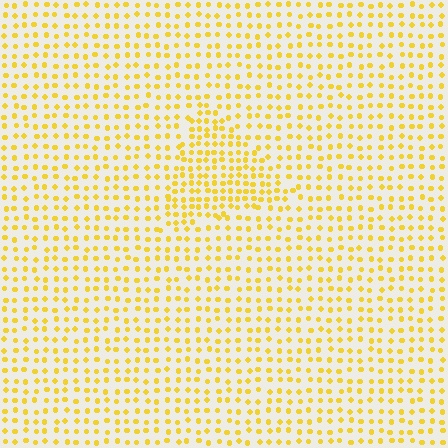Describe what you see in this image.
The image contains small yellow elements arranged at two different densities. A triangle-shaped region is visible where the elements are more densely packed than the surrounding area.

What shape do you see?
I see a triangle.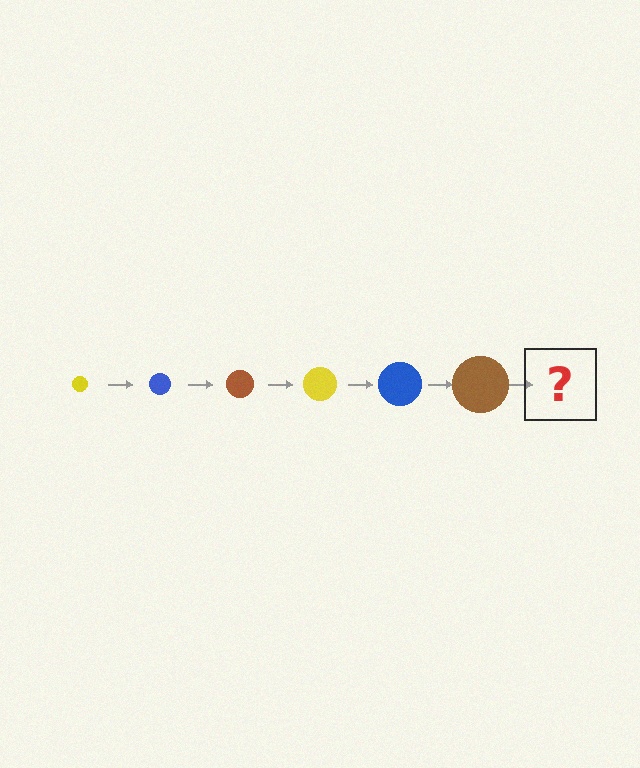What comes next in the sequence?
The next element should be a yellow circle, larger than the previous one.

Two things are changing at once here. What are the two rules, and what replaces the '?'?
The two rules are that the circle grows larger each step and the color cycles through yellow, blue, and brown. The '?' should be a yellow circle, larger than the previous one.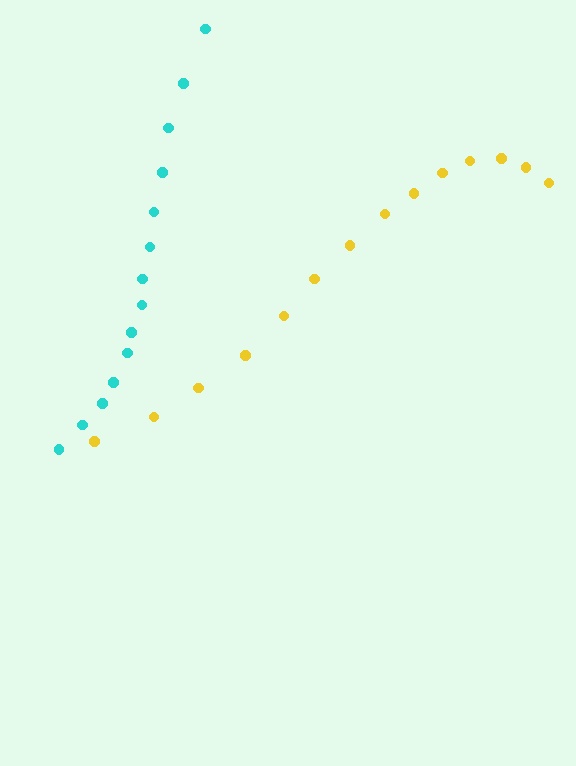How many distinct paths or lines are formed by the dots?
There are 2 distinct paths.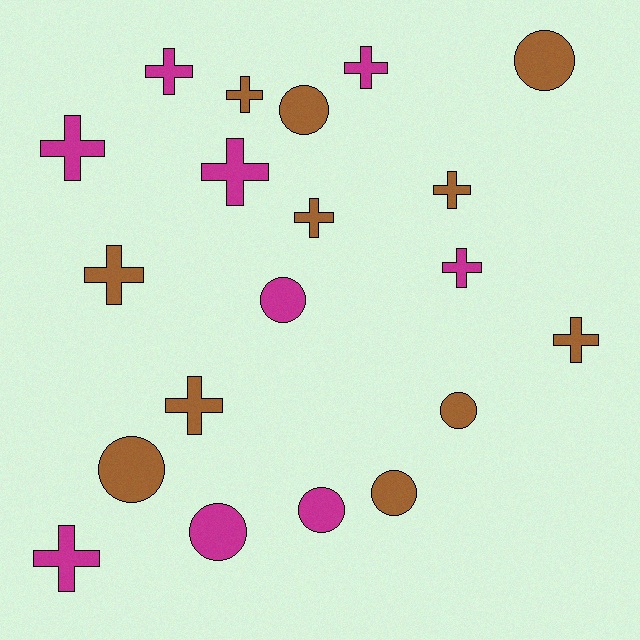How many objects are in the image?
There are 20 objects.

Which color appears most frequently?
Brown, with 11 objects.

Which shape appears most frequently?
Cross, with 12 objects.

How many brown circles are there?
There are 5 brown circles.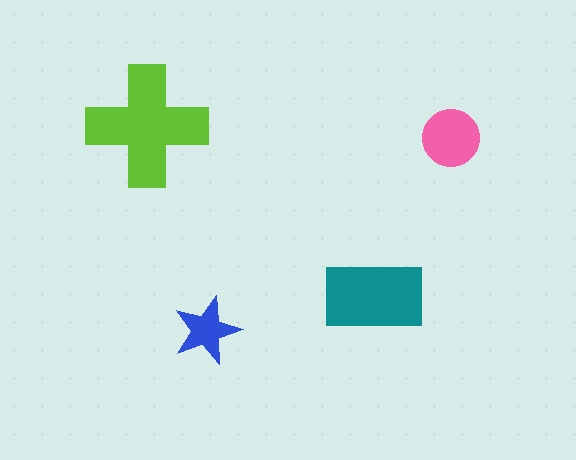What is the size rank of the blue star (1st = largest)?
4th.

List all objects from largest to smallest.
The lime cross, the teal rectangle, the pink circle, the blue star.